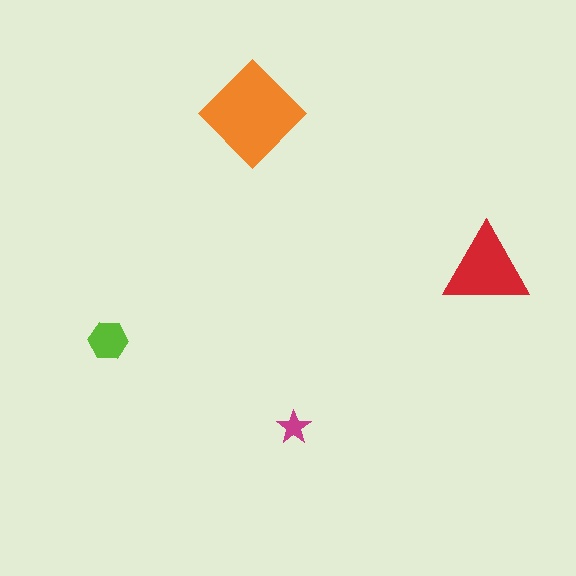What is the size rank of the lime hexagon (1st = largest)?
3rd.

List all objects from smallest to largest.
The magenta star, the lime hexagon, the red triangle, the orange diamond.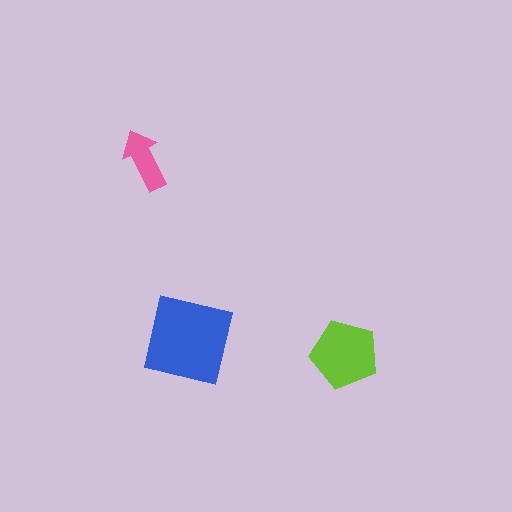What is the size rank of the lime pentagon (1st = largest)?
2nd.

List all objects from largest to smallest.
The blue square, the lime pentagon, the pink arrow.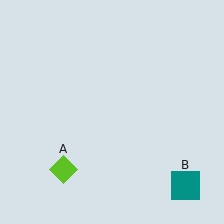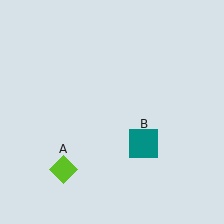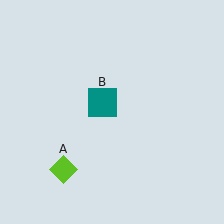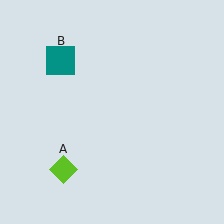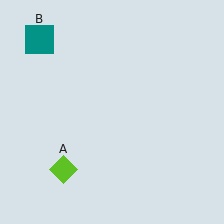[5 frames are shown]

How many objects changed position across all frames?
1 object changed position: teal square (object B).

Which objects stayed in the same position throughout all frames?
Lime diamond (object A) remained stationary.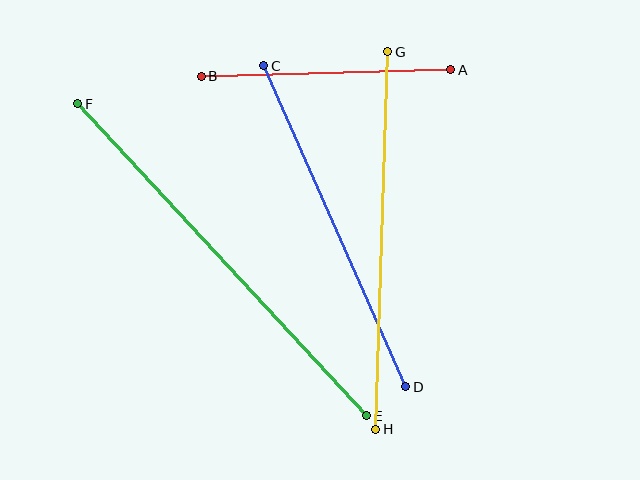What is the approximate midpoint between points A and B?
The midpoint is at approximately (326, 73) pixels.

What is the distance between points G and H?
The distance is approximately 378 pixels.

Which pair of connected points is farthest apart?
Points E and F are farthest apart.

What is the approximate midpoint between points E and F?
The midpoint is at approximately (222, 260) pixels.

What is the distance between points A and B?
The distance is approximately 250 pixels.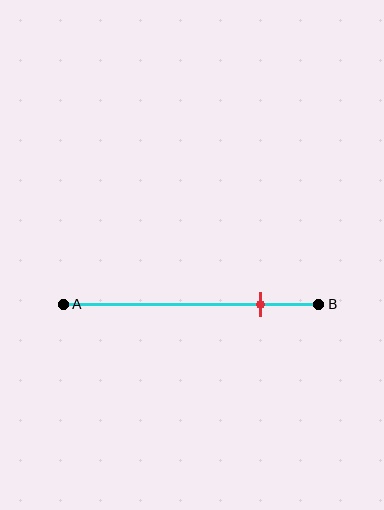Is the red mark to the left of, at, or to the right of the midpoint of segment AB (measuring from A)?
The red mark is to the right of the midpoint of segment AB.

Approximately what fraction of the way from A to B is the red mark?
The red mark is approximately 75% of the way from A to B.